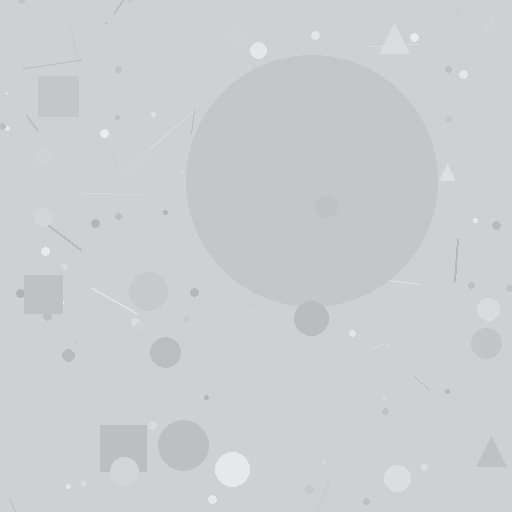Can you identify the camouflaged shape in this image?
The camouflaged shape is a circle.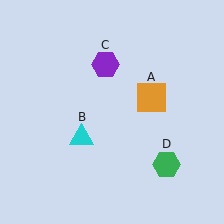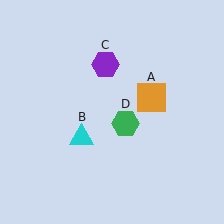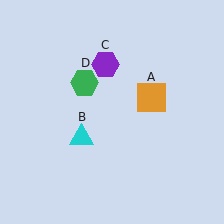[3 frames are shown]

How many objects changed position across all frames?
1 object changed position: green hexagon (object D).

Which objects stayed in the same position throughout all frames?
Orange square (object A) and cyan triangle (object B) and purple hexagon (object C) remained stationary.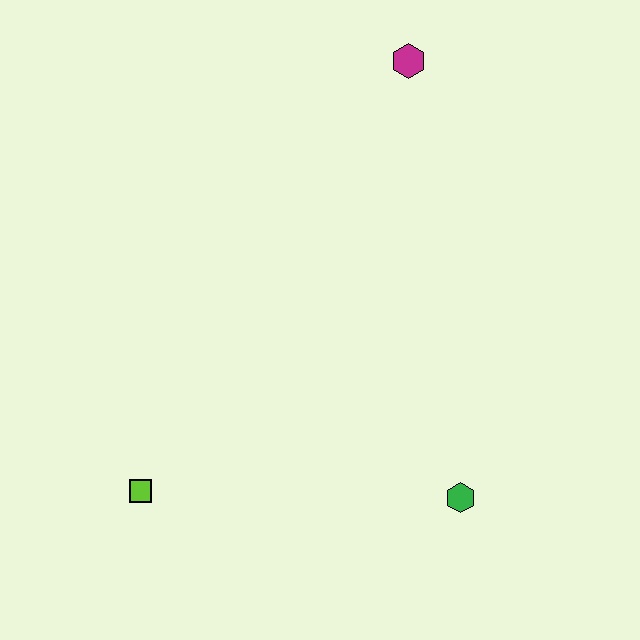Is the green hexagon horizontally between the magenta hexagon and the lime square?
No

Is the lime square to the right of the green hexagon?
No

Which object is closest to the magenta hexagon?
The green hexagon is closest to the magenta hexagon.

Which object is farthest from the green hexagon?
The magenta hexagon is farthest from the green hexagon.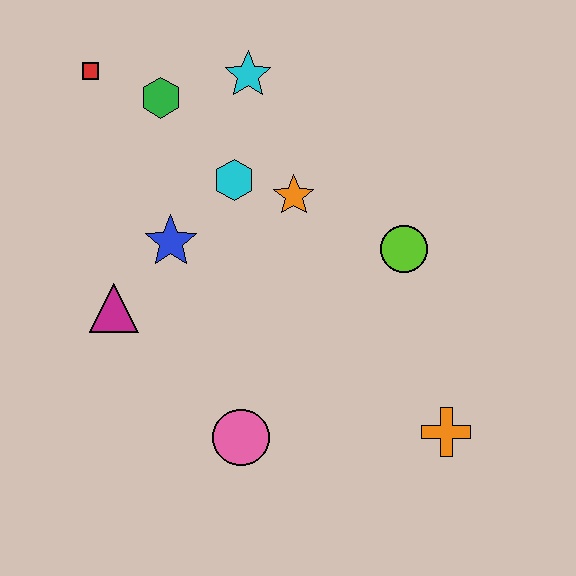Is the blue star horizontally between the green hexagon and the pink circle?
Yes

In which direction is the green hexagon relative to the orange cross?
The green hexagon is above the orange cross.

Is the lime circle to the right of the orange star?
Yes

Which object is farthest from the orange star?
The orange cross is farthest from the orange star.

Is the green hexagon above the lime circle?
Yes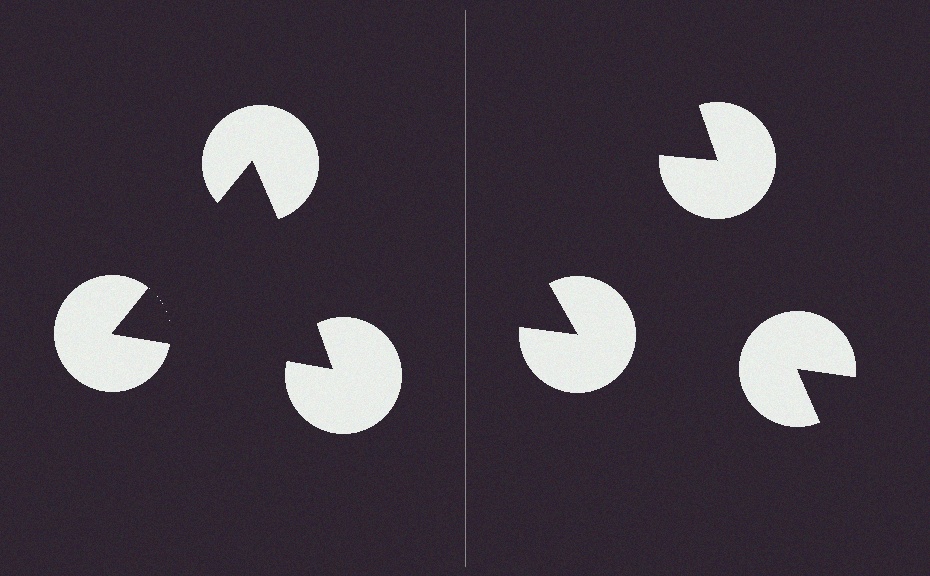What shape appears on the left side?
An illusory triangle.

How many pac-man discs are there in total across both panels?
6 — 3 on each side.